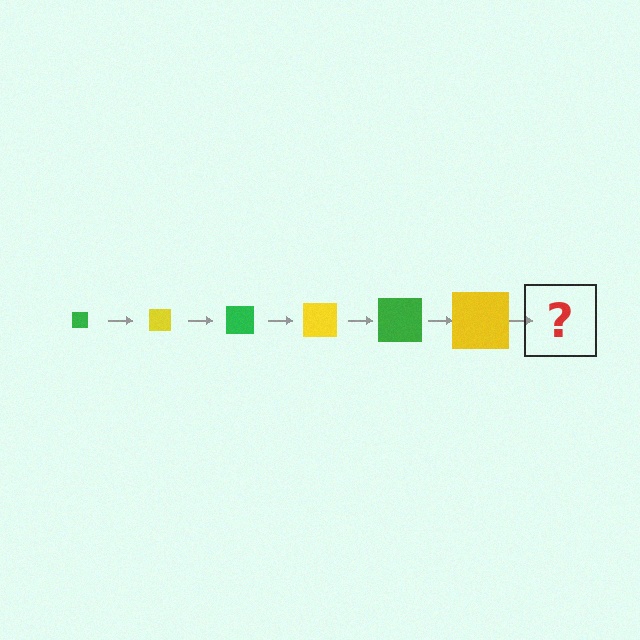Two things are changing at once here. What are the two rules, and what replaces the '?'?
The two rules are that the square grows larger each step and the color cycles through green and yellow. The '?' should be a green square, larger than the previous one.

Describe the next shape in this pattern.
It should be a green square, larger than the previous one.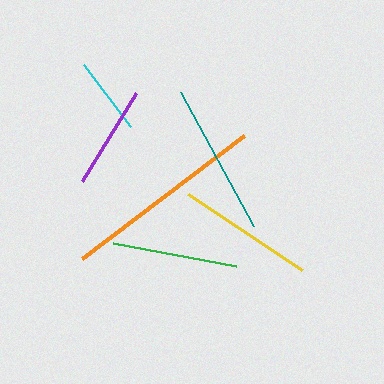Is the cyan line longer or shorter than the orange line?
The orange line is longer than the cyan line.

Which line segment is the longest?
The orange line is the longest at approximately 203 pixels.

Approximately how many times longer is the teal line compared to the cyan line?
The teal line is approximately 2.0 times the length of the cyan line.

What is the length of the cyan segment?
The cyan segment is approximately 78 pixels long.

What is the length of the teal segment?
The teal segment is approximately 153 pixels long.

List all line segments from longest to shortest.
From longest to shortest: orange, teal, yellow, green, purple, cyan.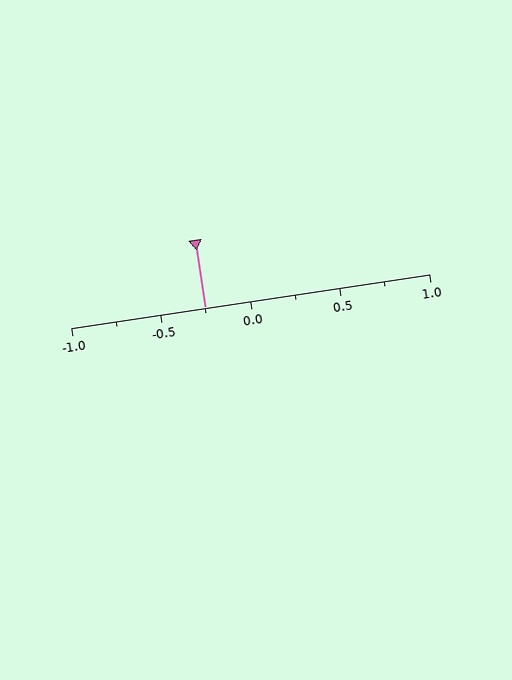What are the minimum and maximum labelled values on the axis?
The axis runs from -1.0 to 1.0.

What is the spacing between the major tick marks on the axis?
The major ticks are spaced 0.5 apart.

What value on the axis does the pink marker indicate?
The marker indicates approximately -0.25.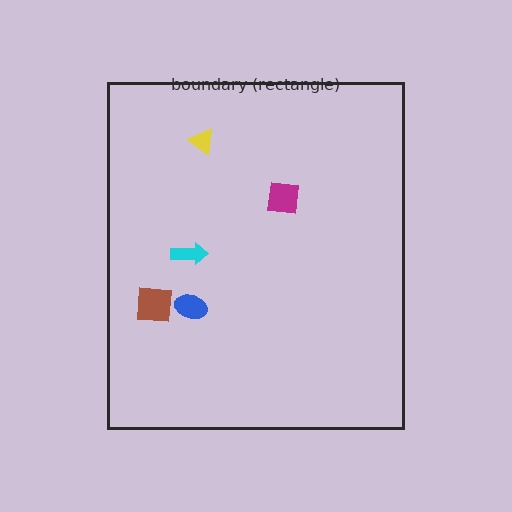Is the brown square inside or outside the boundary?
Inside.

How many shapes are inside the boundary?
5 inside, 0 outside.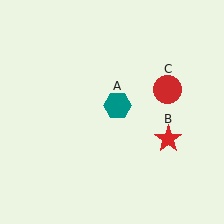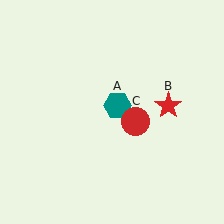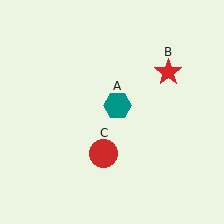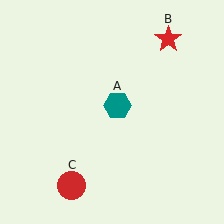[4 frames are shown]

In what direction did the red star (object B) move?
The red star (object B) moved up.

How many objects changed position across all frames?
2 objects changed position: red star (object B), red circle (object C).